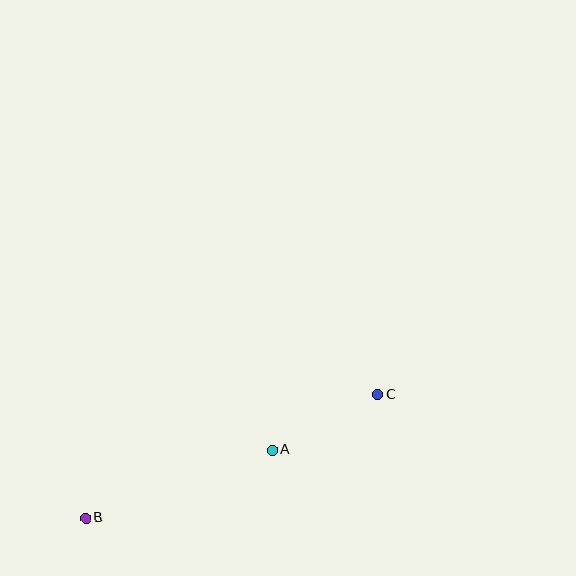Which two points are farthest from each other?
Points B and C are farthest from each other.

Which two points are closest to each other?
Points A and C are closest to each other.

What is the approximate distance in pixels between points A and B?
The distance between A and B is approximately 199 pixels.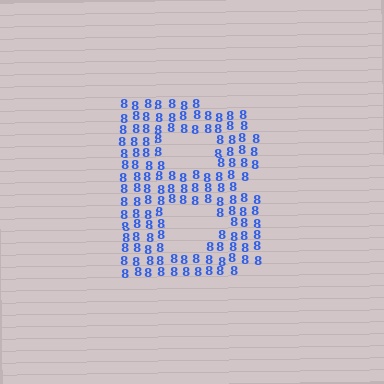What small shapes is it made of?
It is made of small digit 8's.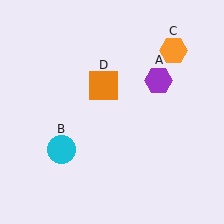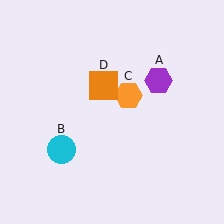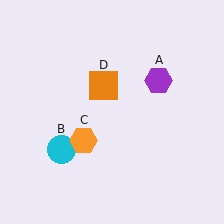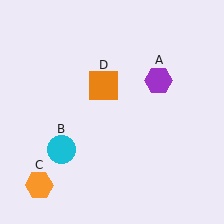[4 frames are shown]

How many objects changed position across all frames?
1 object changed position: orange hexagon (object C).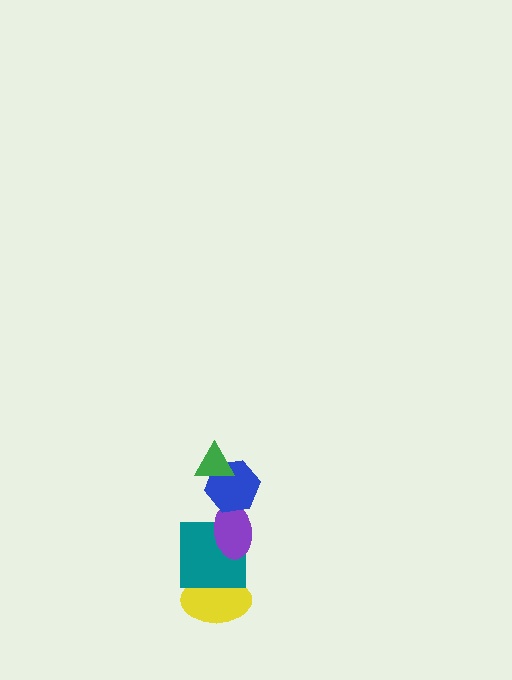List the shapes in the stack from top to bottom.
From top to bottom: the green triangle, the blue hexagon, the purple ellipse, the teal square, the yellow ellipse.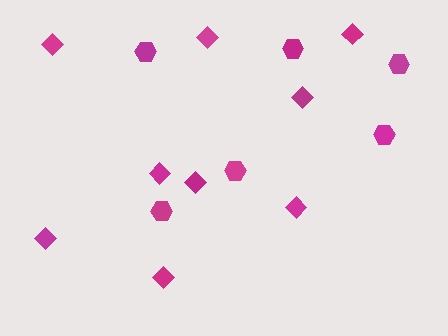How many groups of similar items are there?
There are 2 groups: one group of diamonds (9) and one group of hexagons (6).